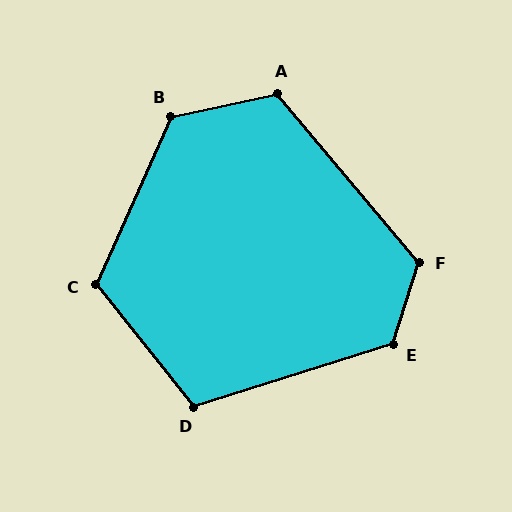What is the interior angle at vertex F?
Approximately 123 degrees (obtuse).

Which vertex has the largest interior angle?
B, at approximately 126 degrees.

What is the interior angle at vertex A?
Approximately 118 degrees (obtuse).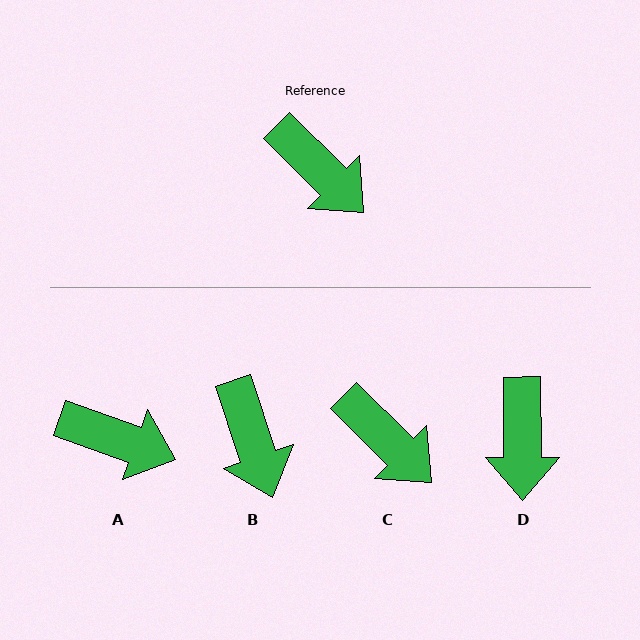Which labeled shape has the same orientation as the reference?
C.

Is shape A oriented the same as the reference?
No, it is off by about 25 degrees.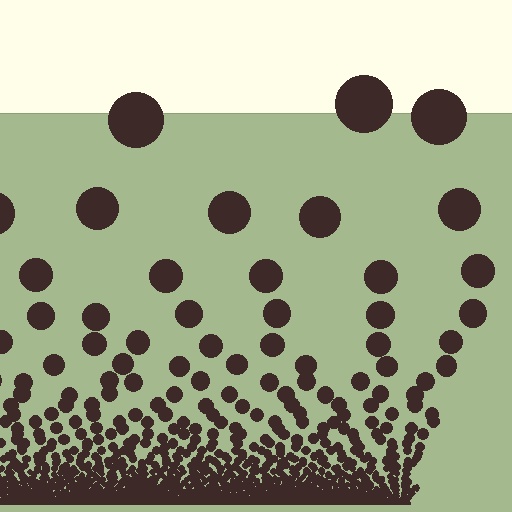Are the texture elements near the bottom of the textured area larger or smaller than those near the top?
Smaller. The gradient is inverted — elements near the bottom are smaller and denser.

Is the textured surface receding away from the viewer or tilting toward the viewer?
The surface appears to tilt toward the viewer. Texture elements get larger and sparser toward the top.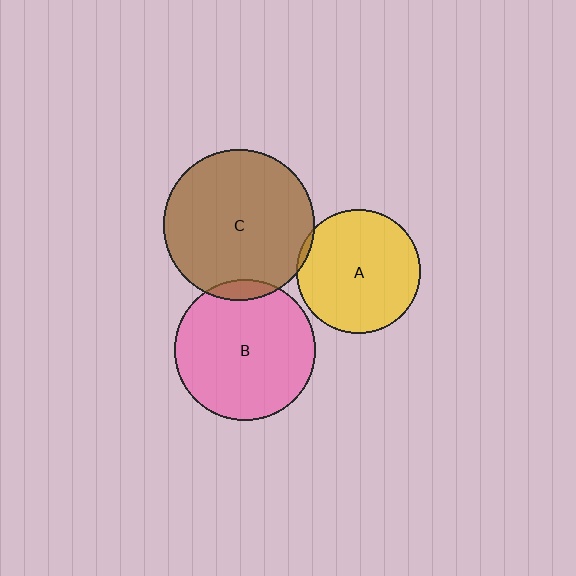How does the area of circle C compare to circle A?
Approximately 1.5 times.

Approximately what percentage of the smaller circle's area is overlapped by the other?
Approximately 5%.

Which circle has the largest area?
Circle C (brown).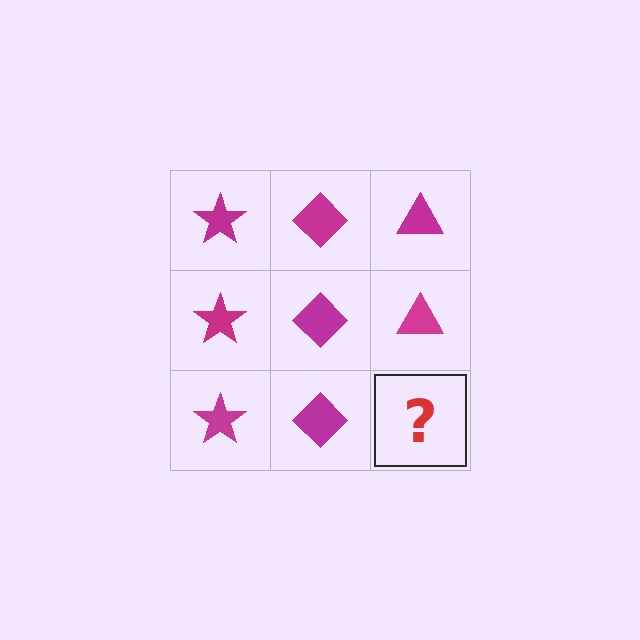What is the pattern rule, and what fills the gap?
The rule is that each column has a consistent shape. The gap should be filled with a magenta triangle.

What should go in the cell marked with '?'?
The missing cell should contain a magenta triangle.